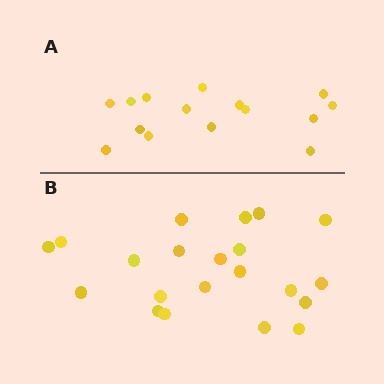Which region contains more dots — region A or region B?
Region B (the bottom region) has more dots.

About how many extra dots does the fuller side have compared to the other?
Region B has about 6 more dots than region A.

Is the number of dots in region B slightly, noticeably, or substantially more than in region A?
Region B has noticeably more, but not dramatically so. The ratio is roughly 1.4 to 1.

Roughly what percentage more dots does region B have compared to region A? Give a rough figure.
About 40% more.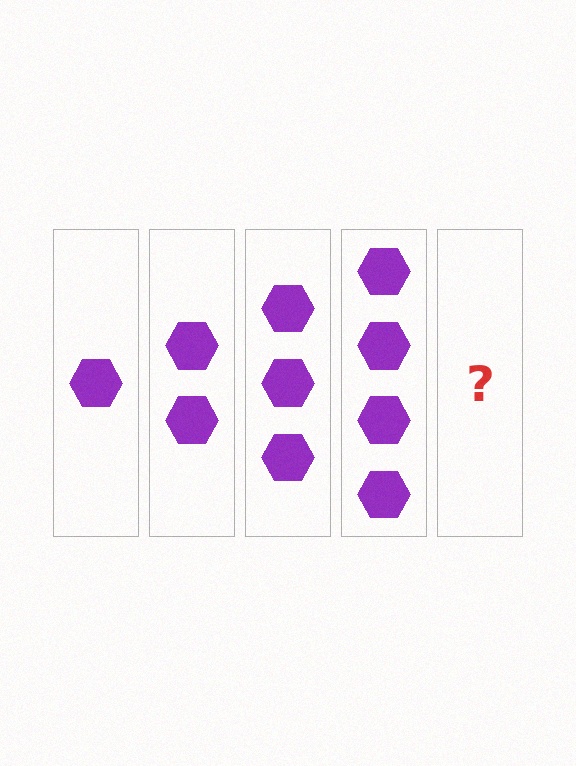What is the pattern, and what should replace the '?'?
The pattern is that each step adds one more hexagon. The '?' should be 5 hexagons.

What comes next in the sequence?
The next element should be 5 hexagons.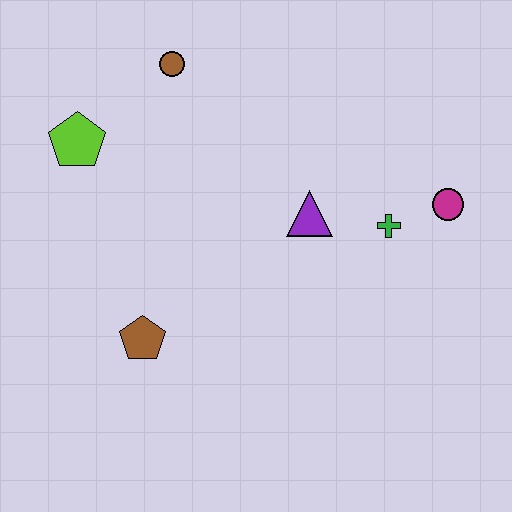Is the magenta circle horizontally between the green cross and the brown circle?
No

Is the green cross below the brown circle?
Yes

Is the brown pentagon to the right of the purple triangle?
No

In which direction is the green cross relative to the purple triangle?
The green cross is to the right of the purple triangle.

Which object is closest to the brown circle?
The lime pentagon is closest to the brown circle.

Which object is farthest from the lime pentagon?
The magenta circle is farthest from the lime pentagon.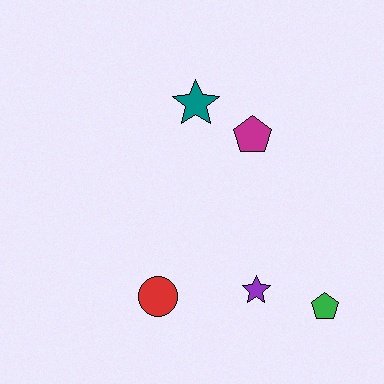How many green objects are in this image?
There is 1 green object.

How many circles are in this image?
There is 1 circle.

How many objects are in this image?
There are 5 objects.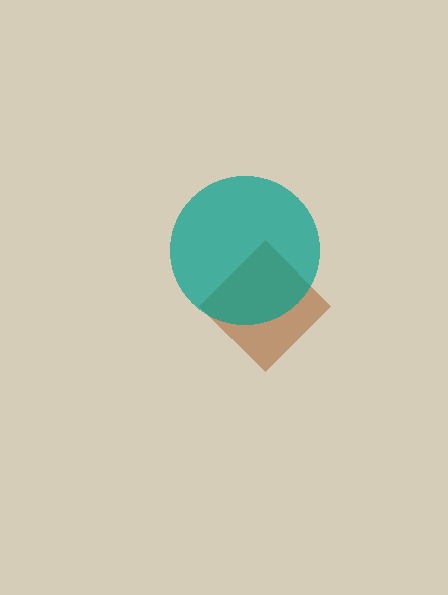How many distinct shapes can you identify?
There are 2 distinct shapes: a brown diamond, a teal circle.